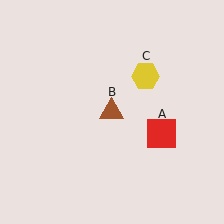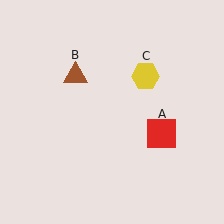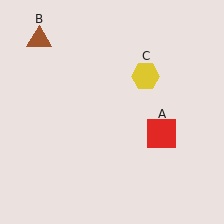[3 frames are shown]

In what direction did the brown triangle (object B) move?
The brown triangle (object B) moved up and to the left.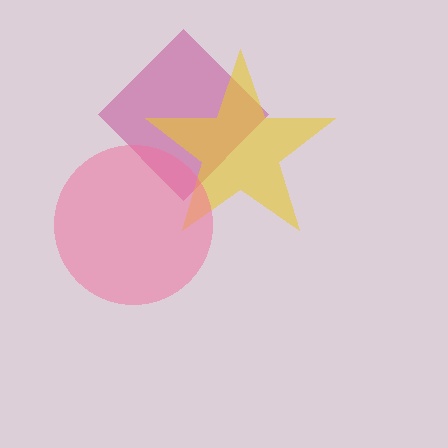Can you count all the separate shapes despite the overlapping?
Yes, there are 3 separate shapes.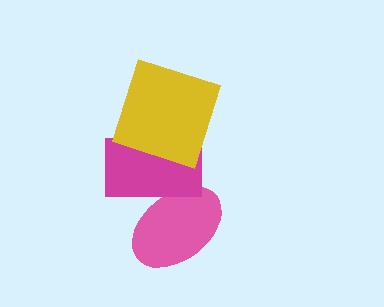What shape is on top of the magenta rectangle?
The yellow square is on top of the magenta rectangle.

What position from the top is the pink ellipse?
The pink ellipse is 3rd from the top.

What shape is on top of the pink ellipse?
The magenta rectangle is on top of the pink ellipse.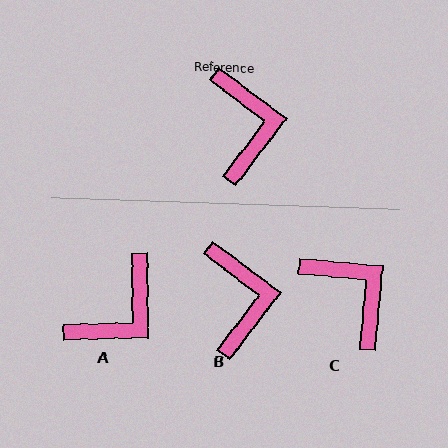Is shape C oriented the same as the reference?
No, it is off by about 32 degrees.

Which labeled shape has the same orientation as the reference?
B.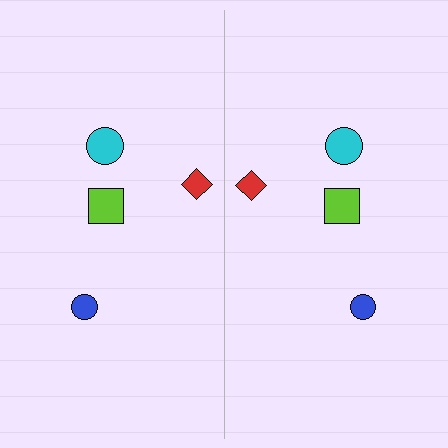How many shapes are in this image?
There are 8 shapes in this image.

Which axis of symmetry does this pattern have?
The pattern has a vertical axis of symmetry running through the center of the image.